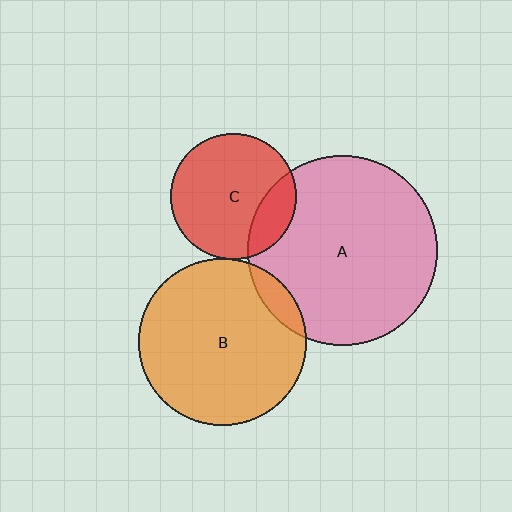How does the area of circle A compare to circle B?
Approximately 1.3 times.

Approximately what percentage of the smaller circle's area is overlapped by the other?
Approximately 5%.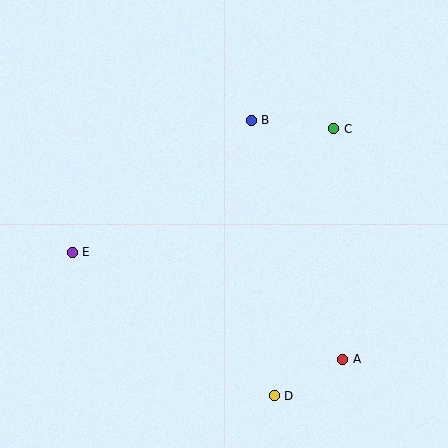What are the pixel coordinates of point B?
Point B is at (251, 120).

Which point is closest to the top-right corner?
Point C is closest to the top-right corner.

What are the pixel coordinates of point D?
Point D is at (274, 396).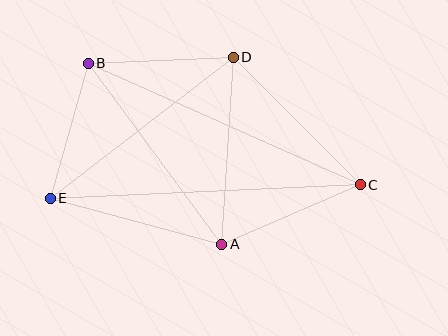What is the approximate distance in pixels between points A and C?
The distance between A and C is approximately 151 pixels.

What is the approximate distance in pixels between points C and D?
The distance between C and D is approximately 180 pixels.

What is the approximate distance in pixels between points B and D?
The distance between B and D is approximately 146 pixels.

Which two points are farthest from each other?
Points C and E are farthest from each other.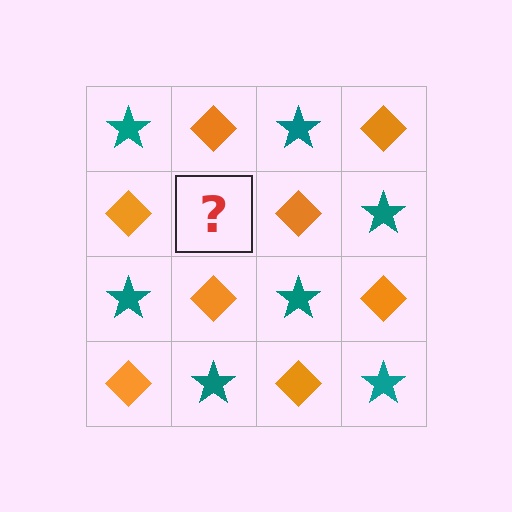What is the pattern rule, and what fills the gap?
The rule is that it alternates teal star and orange diamond in a checkerboard pattern. The gap should be filled with a teal star.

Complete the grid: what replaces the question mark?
The question mark should be replaced with a teal star.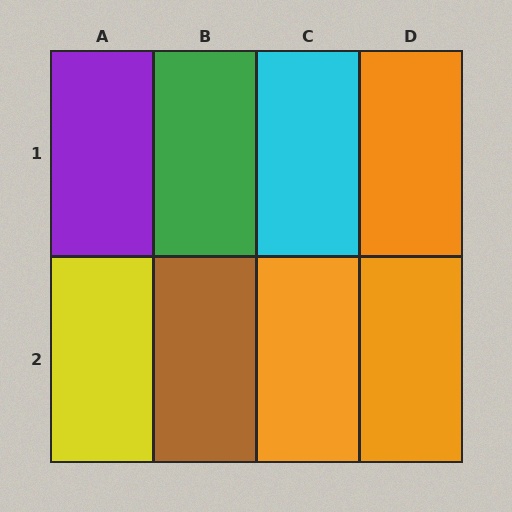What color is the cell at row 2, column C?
Orange.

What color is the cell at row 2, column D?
Orange.